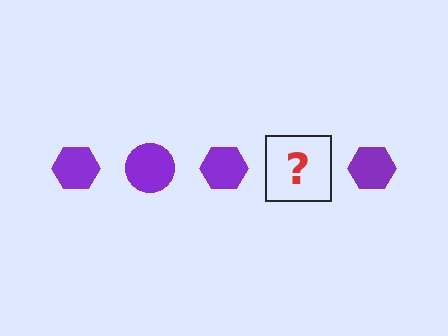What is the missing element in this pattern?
The missing element is a purple circle.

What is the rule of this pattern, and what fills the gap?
The rule is that the pattern cycles through hexagon, circle shapes in purple. The gap should be filled with a purple circle.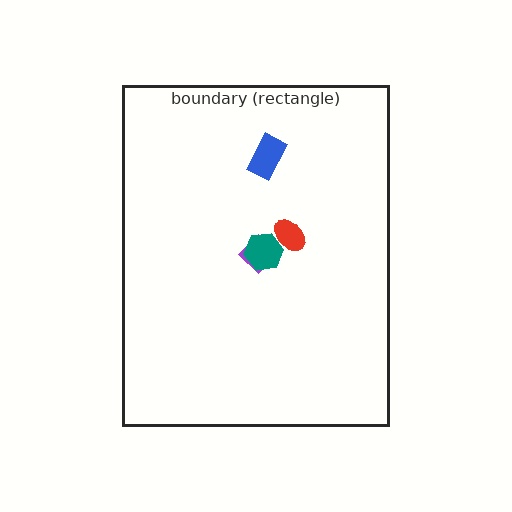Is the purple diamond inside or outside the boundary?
Inside.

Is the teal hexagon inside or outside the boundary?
Inside.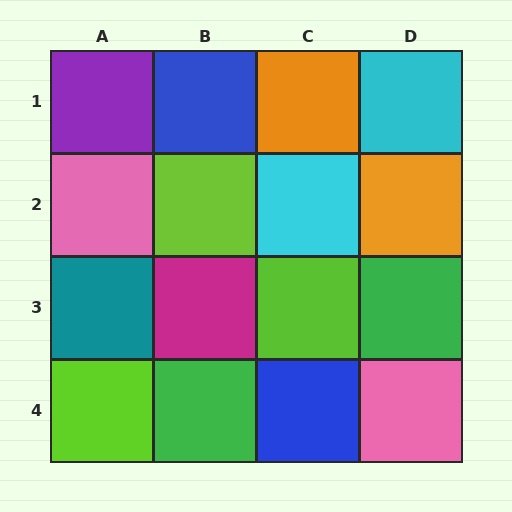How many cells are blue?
2 cells are blue.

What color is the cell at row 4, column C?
Blue.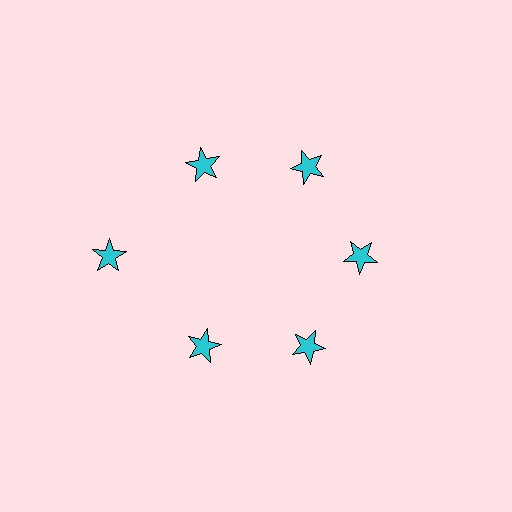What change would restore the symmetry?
The symmetry would be restored by moving it inward, back onto the ring so that all 6 stars sit at equal angles and equal distance from the center.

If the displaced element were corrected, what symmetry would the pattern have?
It would have 6-fold rotational symmetry — the pattern would map onto itself every 60 degrees.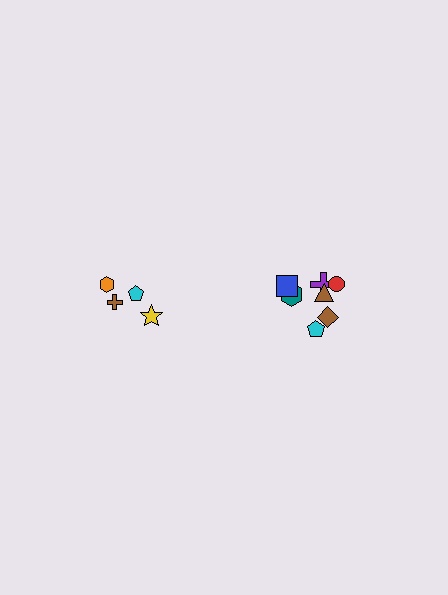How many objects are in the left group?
There are 4 objects.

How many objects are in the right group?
There are 7 objects.